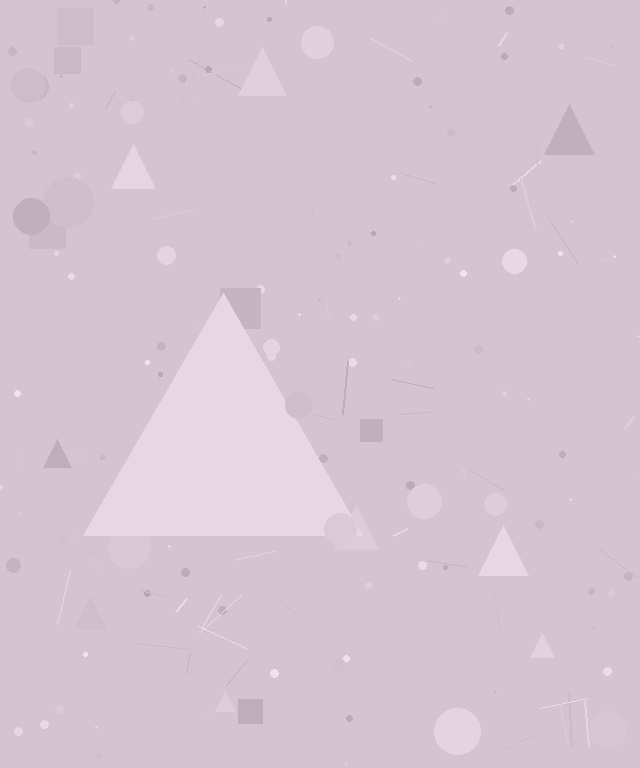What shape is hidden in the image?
A triangle is hidden in the image.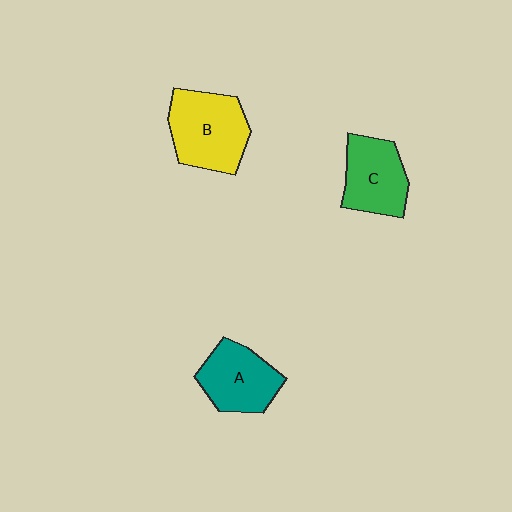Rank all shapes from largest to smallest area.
From largest to smallest: B (yellow), A (teal), C (green).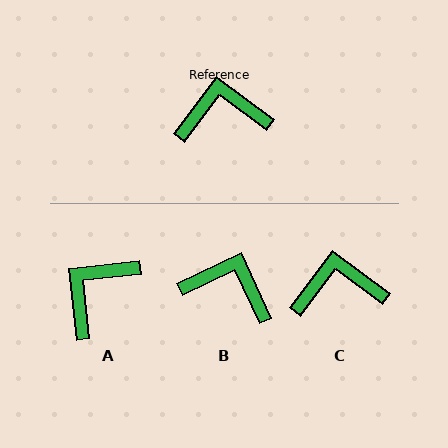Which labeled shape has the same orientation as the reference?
C.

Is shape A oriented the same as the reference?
No, it is off by about 43 degrees.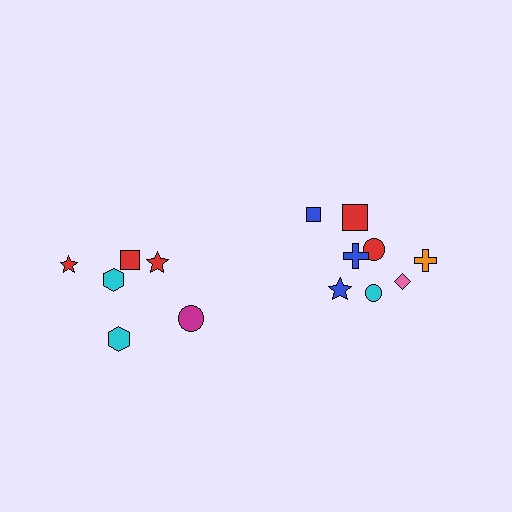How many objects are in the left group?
There are 6 objects.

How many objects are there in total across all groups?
There are 14 objects.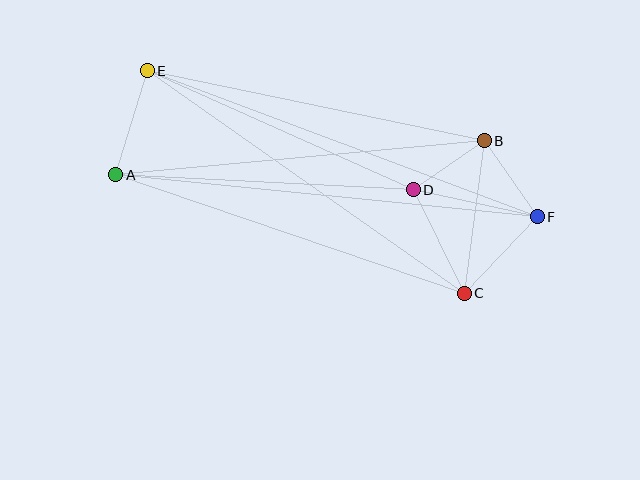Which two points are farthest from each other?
Points A and F are farthest from each other.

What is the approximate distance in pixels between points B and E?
The distance between B and E is approximately 344 pixels.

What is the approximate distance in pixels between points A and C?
The distance between A and C is approximately 368 pixels.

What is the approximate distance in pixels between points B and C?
The distance between B and C is approximately 154 pixels.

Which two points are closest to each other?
Points B and D are closest to each other.